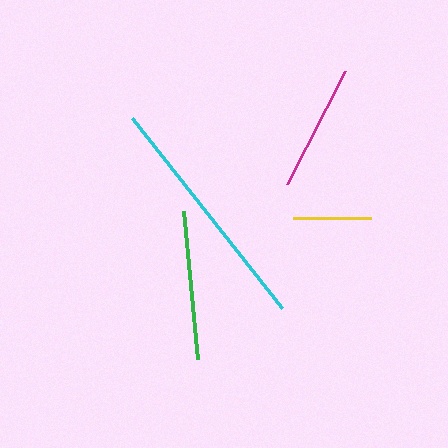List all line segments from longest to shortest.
From longest to shortest: cyan, green, magenta, yellow.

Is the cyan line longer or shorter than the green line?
The cyan line is longer than the green line.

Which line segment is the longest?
The cyan line is the longest at approximately 242 pixels.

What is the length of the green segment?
The green segment is approximately 148 pixels long.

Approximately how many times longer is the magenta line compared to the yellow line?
The magenta line is approximately 1.6 times the length of the yellow line.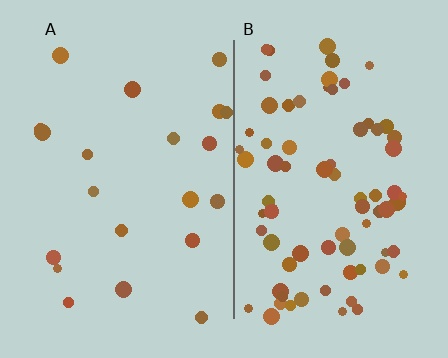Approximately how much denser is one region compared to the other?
Approximately 3.7× — region B over region A.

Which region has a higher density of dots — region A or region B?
B (the right).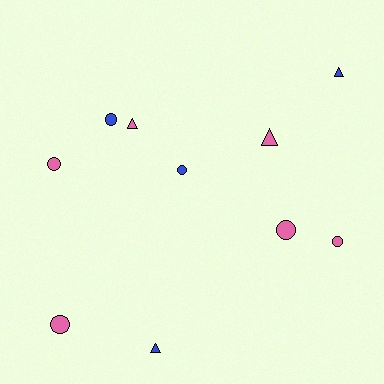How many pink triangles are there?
There are 2 pink triangles.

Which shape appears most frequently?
Circle, with 6 objects.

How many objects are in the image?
There are 10 objects.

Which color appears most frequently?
Pink, with 6 objects.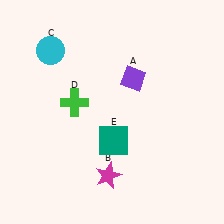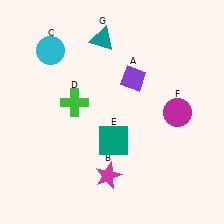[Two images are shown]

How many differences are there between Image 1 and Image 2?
There are 2 differences between the two images.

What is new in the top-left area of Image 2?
A teal triangle (G) was added in the top-left area of Image 2.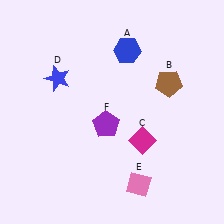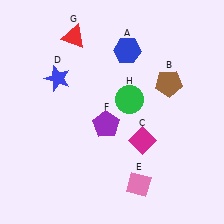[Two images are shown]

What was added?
A red triangle (G), a green circle (H) were added in Image 2.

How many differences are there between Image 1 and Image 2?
There are 2 differences between the two images.